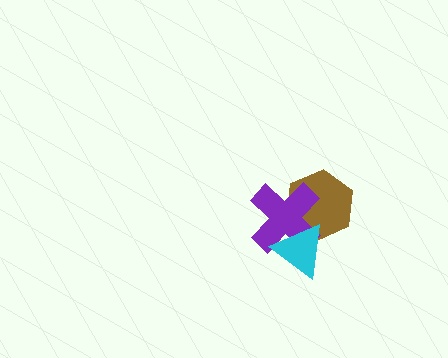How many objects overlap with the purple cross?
2 objects overlap with the purple cross.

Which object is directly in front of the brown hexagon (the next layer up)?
The purple cross is directly in front of the brown hexagon.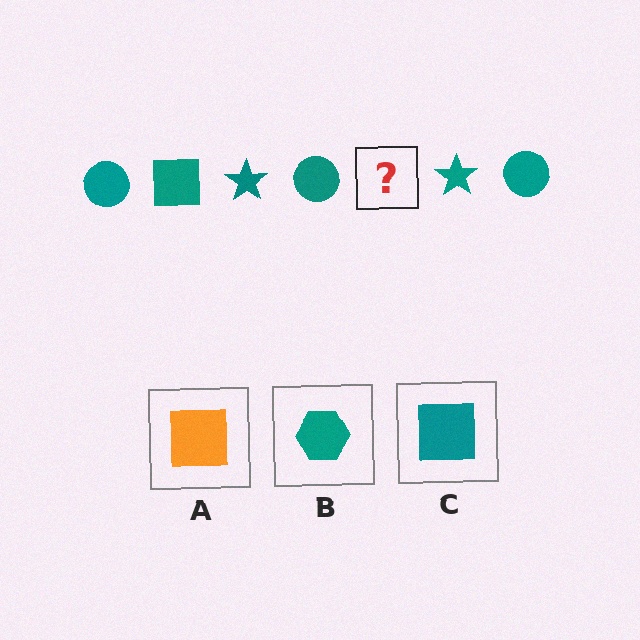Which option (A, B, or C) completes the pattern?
C.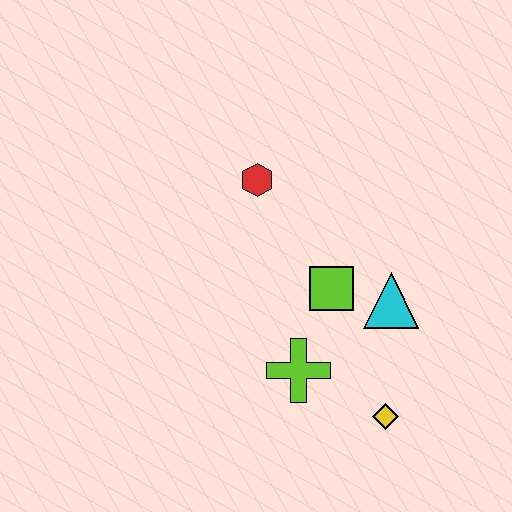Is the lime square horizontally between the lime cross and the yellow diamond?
Yes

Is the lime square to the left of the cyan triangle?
Yes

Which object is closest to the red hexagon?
The lime square is closest to the red hexagon.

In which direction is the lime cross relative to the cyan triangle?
The lime cross is to the left of the cyan triangle.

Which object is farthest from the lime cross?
The red hexagon is farthest from the lime cross.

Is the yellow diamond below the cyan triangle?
Yes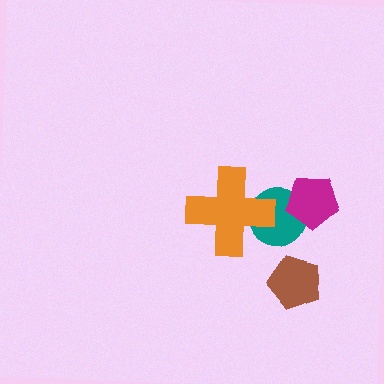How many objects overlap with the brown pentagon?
0 objects overlap with the brown pentagon.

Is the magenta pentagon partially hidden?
No, no other shape covers it.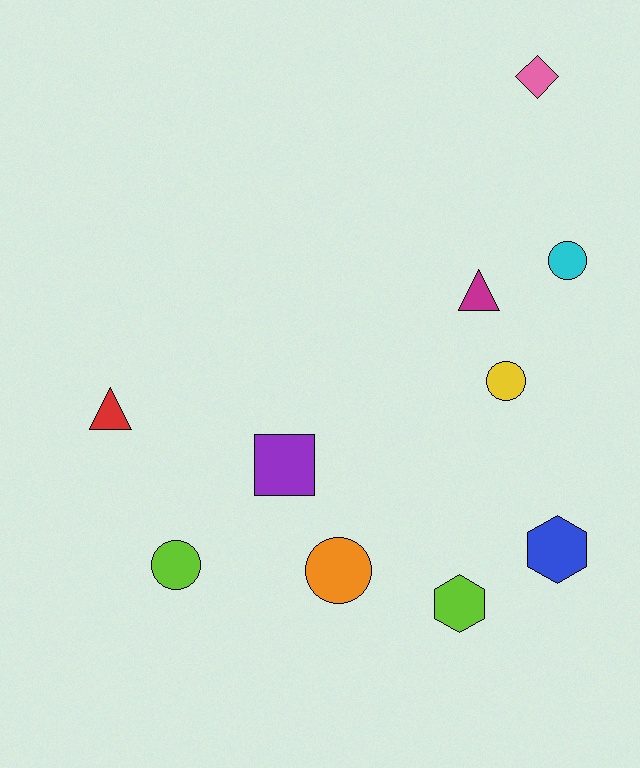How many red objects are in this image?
There is 1 red object.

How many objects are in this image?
There are 10 objects.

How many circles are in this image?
There are 4 circles.